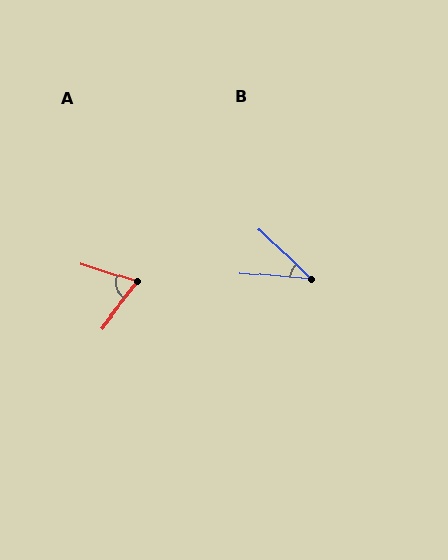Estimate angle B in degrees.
Approximately 39 degrees.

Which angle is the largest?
A, at approximately 70 degrees.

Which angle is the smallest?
B, at approximately 39 degrees.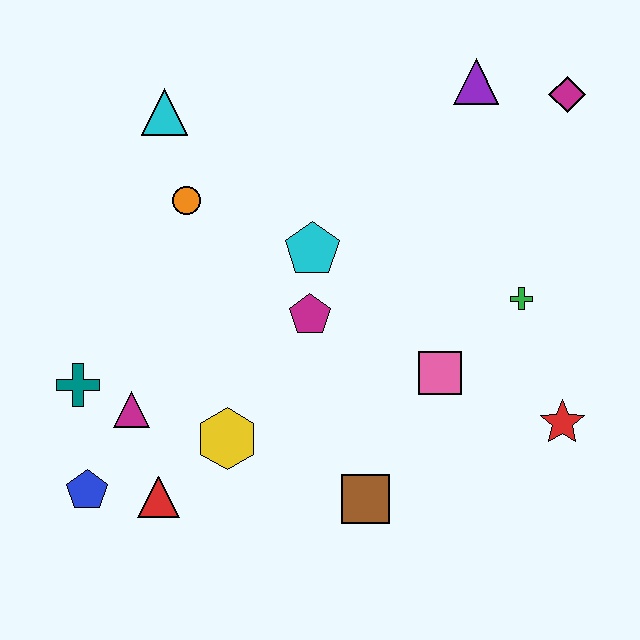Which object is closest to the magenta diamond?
The purple triangle is closest to the magenta diamond.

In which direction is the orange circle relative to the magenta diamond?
The orange circle is to the left of the magenta diamond.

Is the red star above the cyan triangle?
No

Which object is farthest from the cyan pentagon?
The blue pentagon is farthest from the cyan pentagon.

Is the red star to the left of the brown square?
No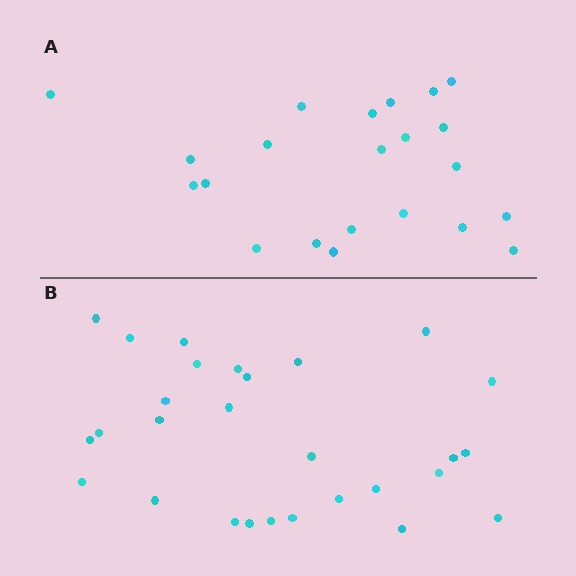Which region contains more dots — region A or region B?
Region B (the bottom region) has more dots.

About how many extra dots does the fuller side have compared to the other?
Region B has about 6 more dots than region A.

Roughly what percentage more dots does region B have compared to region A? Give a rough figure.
About 25% more.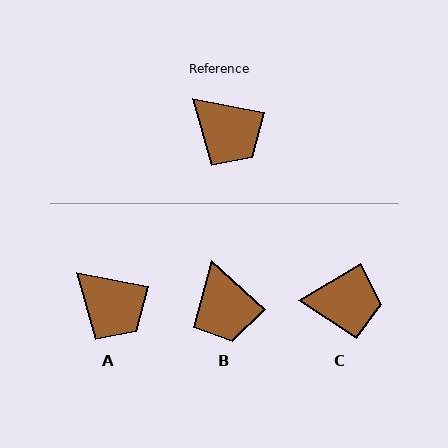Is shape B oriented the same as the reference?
No, it is off by about 31 degrees.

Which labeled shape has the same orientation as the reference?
A.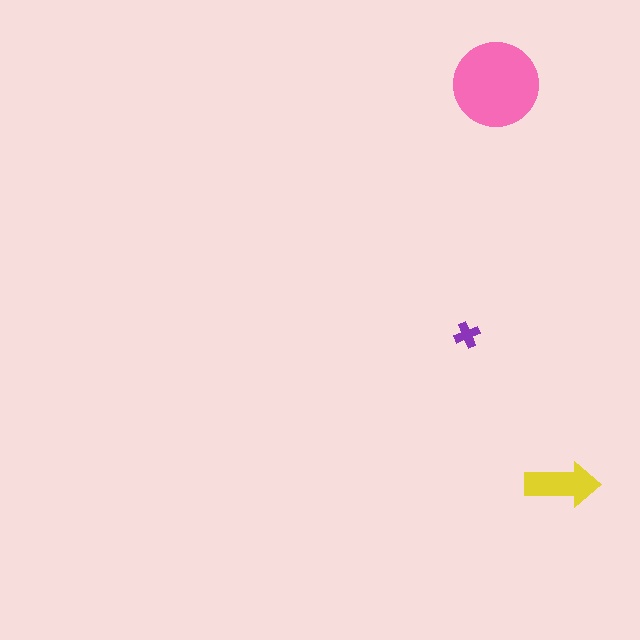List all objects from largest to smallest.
The pink circle, the yellow arrow, the purple cross.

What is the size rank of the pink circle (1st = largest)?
1st.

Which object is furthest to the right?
The yellow arrow is rightmost.